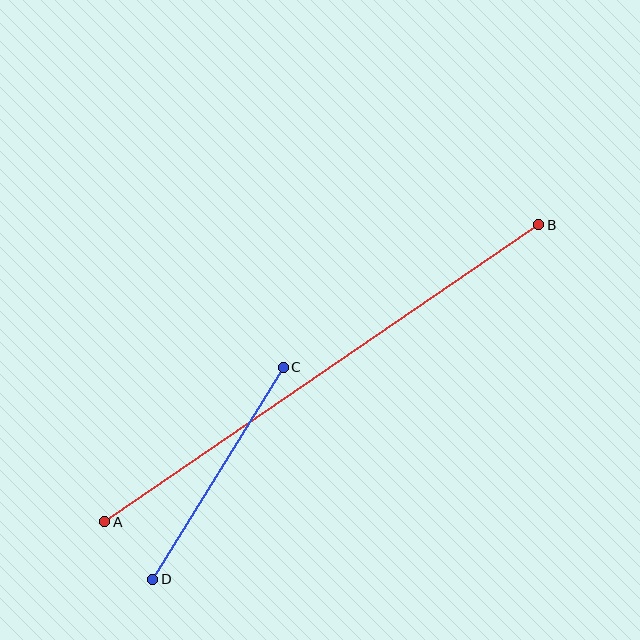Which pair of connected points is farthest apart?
Points A and B are farthest apart.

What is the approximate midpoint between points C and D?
The midpoint is at approximately (218, 473) pixels.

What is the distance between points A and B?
The distance is approximately 526 pixels.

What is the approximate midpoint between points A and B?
The midpoint is at approximately (322, 373) pixels.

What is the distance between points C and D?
The distance is approximately 249 pixels.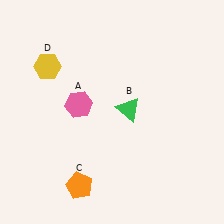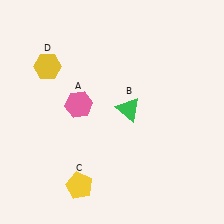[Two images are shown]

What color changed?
The pentagon (C) changed from orange in Image 1 to yellow in Image 2.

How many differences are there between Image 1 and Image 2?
There is 1 difference between the two images.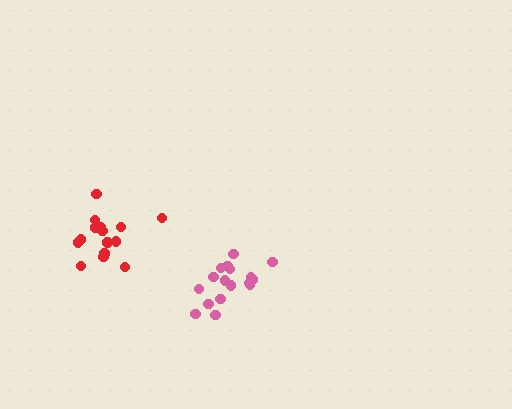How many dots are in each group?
Group 1: 15 dots, Group 2: 17 dots (32 total).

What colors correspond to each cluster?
The clusters are colored: red, pink.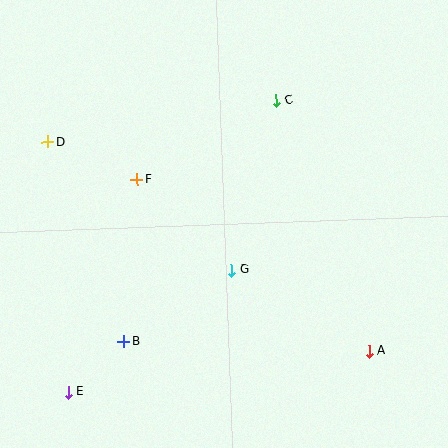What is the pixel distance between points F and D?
The distance between F and D is 97 pixels.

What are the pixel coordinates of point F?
Point F is at (137, 179).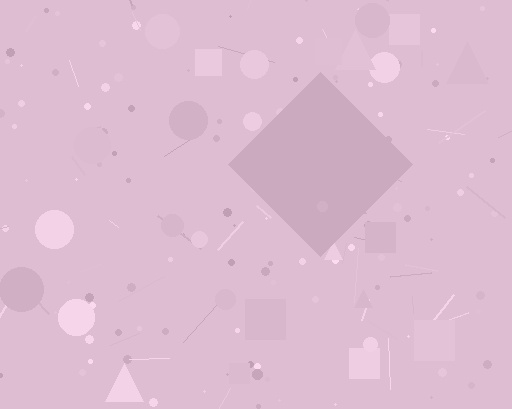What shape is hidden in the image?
A diamond is hidden in the image.